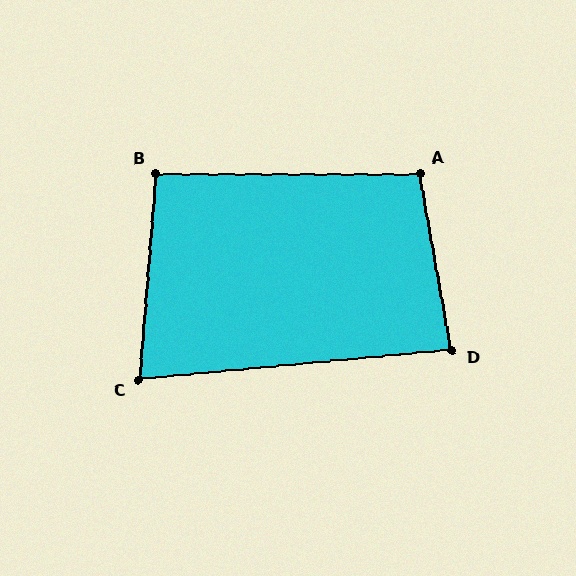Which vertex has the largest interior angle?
A, at approximately 100 degrees.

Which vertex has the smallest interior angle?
C, at approximately 80 degrees.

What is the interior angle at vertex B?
Approximately 95 degrees (approximately right).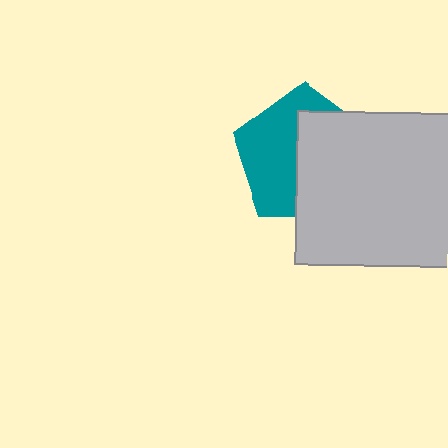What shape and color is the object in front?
The object in front is a light gray square.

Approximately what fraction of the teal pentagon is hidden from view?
Roughly 51% of the teal pentagon is hidden behind the light gray square.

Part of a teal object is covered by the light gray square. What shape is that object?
It is a pentagon.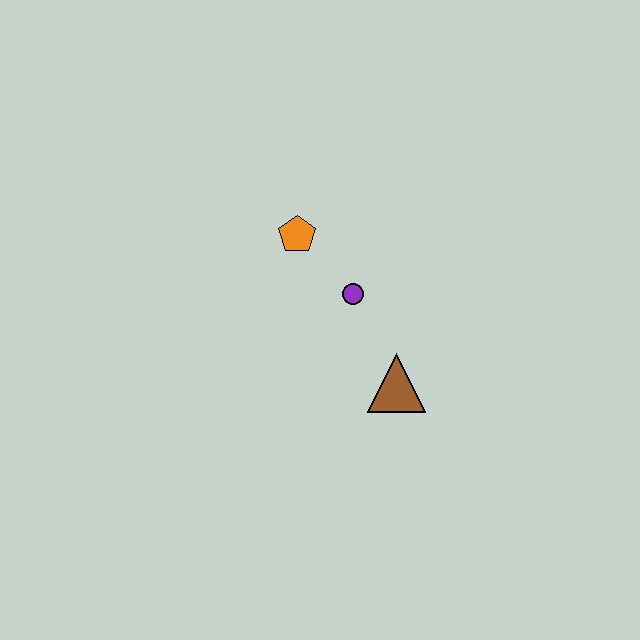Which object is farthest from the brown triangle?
The orange pentagon is farthest from the brown triangle.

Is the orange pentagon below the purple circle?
No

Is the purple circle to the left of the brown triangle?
Yes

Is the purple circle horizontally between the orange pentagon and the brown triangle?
Yes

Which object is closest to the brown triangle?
The purple circle is closest to the brown triangle.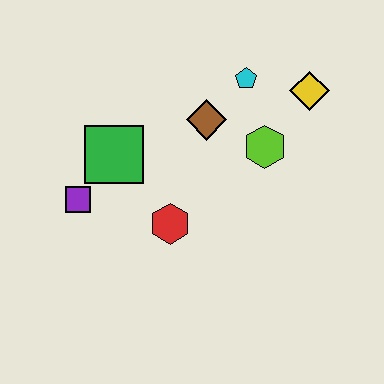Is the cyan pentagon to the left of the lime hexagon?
Yes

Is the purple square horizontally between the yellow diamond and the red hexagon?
No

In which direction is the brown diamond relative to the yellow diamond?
The brown diamond is to the left of the yellow diamond.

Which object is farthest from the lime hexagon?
The purple square is farthest from the lime hexagon.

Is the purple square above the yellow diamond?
No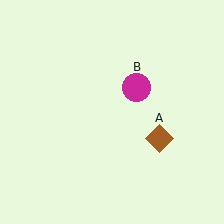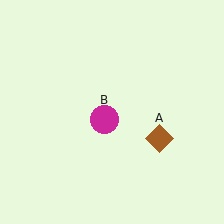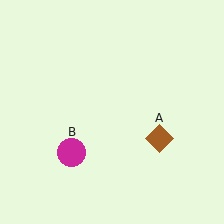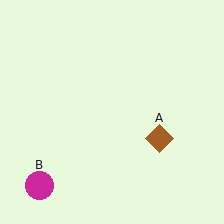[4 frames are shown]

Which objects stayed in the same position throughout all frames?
Brown diamond (object A) remained stationary.